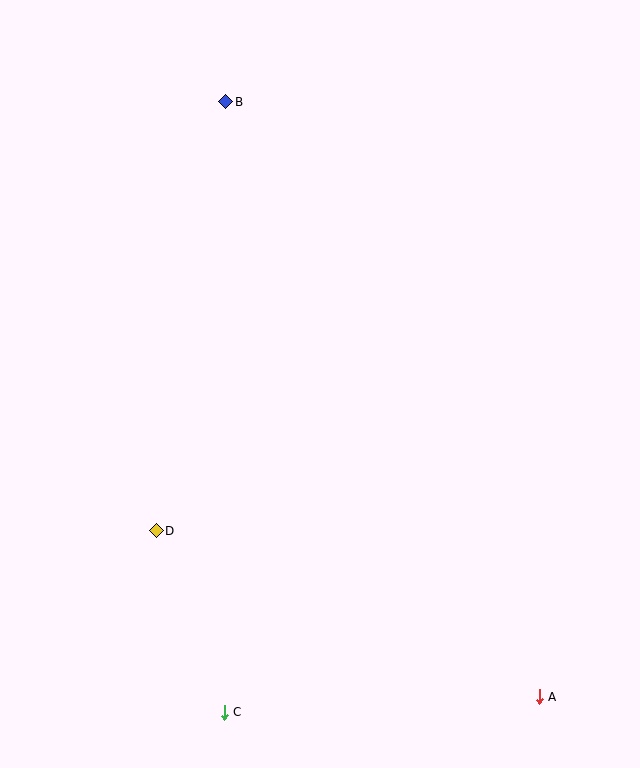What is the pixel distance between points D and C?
The distance between D and C is 194 pixels.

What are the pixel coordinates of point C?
Point C is at (224, 712).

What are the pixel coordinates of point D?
Point D is at (156, 531).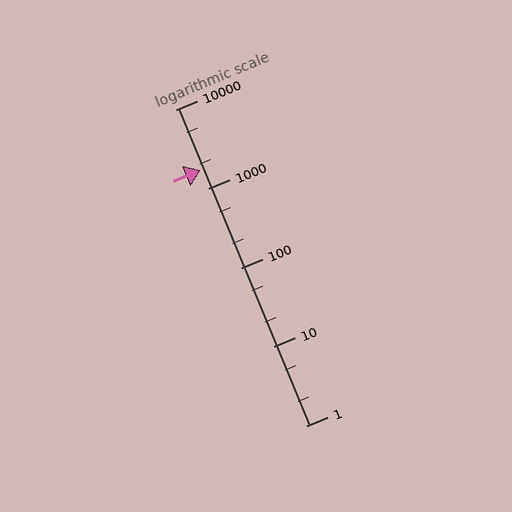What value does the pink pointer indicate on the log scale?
The pointer indicates approximately 1700.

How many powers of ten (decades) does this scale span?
The scale spans 4 decades, from 1 to 10000.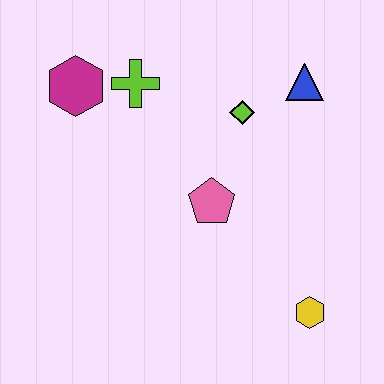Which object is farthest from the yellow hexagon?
The magenta hexagon is farthest from the yellow hexagon.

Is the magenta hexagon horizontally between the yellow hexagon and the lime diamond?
No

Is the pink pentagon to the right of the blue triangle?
No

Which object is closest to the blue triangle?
The lime diamond is closest to the blue triangle.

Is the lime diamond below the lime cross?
Yes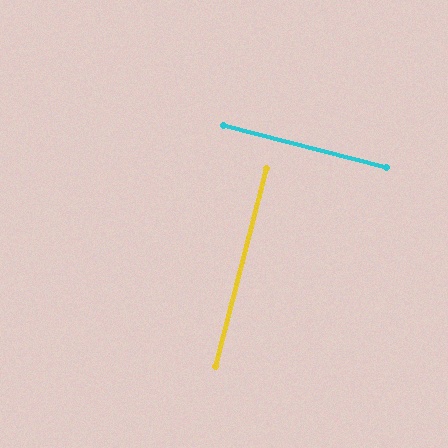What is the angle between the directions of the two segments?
Approximately 90 degrees.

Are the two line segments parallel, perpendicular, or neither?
Perpendicular — they meet at approximately 90°.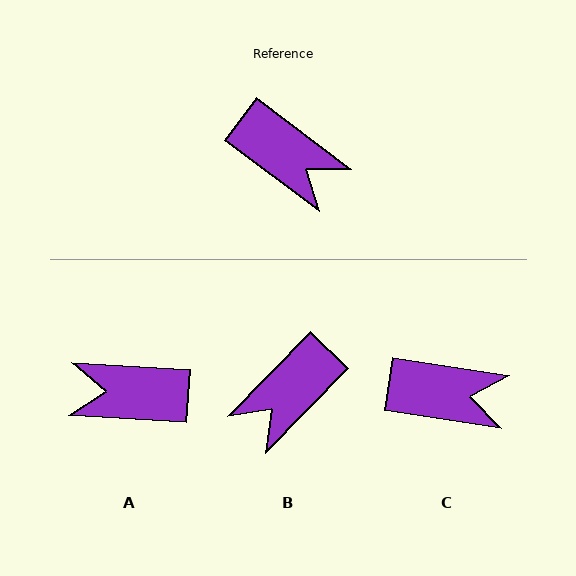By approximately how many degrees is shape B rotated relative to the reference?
Approximately 97 degrees clockwise.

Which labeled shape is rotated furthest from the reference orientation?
A, about 146 degrees away.